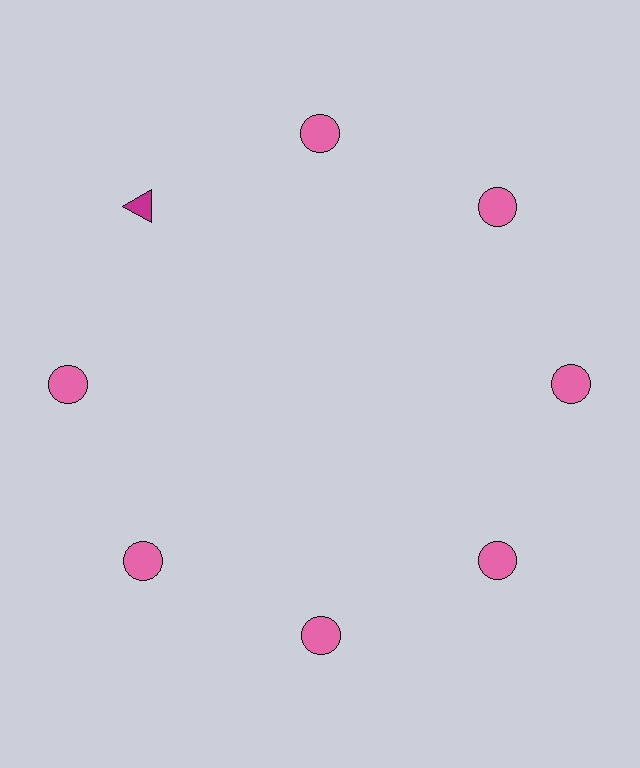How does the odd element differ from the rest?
It differs in both color (magenta instead of pink) and shape (triangle instead of circle).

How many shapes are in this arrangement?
There are 8 shapes arranged in a ring pattern.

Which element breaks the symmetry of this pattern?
The magenta triangle at roughly the 10 o'clock position breaks the symmetry. All other shapes are pink circles.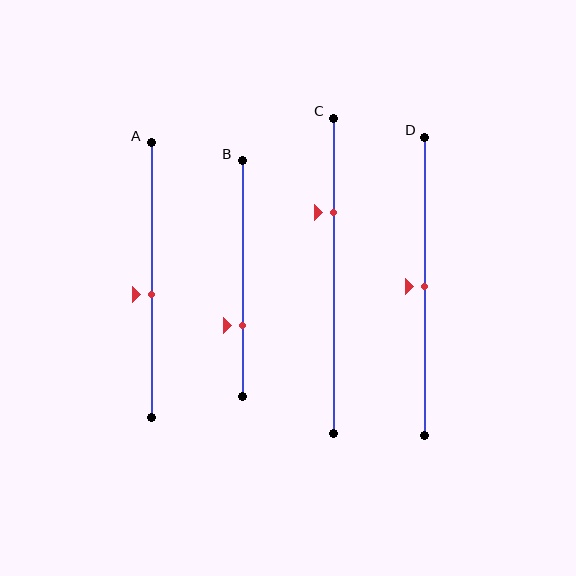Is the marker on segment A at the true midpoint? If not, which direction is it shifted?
No, the marker on segment A is shifted downward by about 5% of the segment length.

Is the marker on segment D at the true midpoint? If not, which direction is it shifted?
Yes, the marker on segment D is at the true midpoint.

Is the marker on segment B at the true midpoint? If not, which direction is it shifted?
No, the marker on segment B is shifted downward by about 20% of the segment length.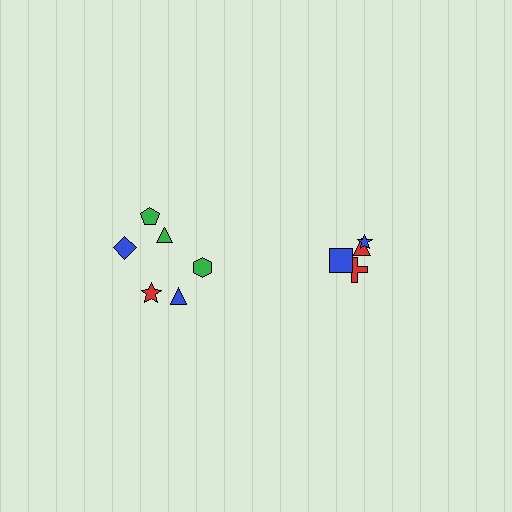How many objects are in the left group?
There are 6 objects.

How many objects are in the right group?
There are 4 objects.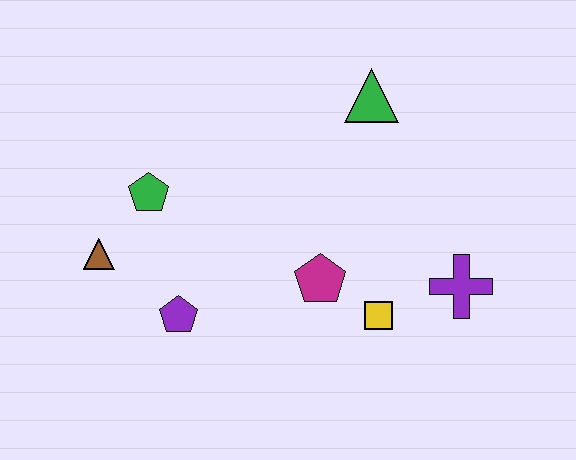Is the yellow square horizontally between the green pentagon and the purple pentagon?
No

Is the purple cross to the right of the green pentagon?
Yes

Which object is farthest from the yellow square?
The brown triangle is farthest from the yellow square.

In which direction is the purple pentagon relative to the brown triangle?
The purple pentagon is to the right of the brown triangle.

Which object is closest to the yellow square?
The magenta pentagon is closest to the yellow square.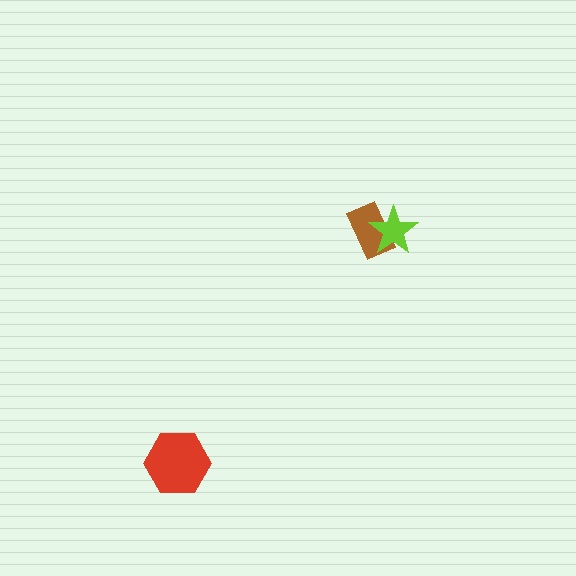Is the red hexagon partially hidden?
No, no other shape covers it.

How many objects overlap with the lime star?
1 object overlaps with the lime star.